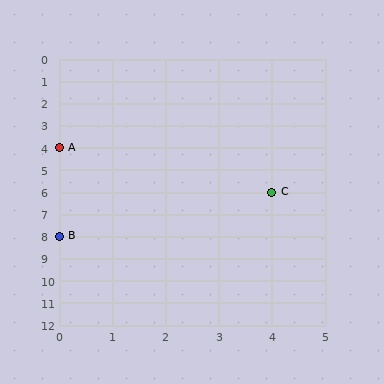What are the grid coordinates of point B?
Point B is at grid coordinates (0, 8).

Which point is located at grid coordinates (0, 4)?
Point A is at (0, 4).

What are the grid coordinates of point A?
Point A is at grid coordinates (0, 4).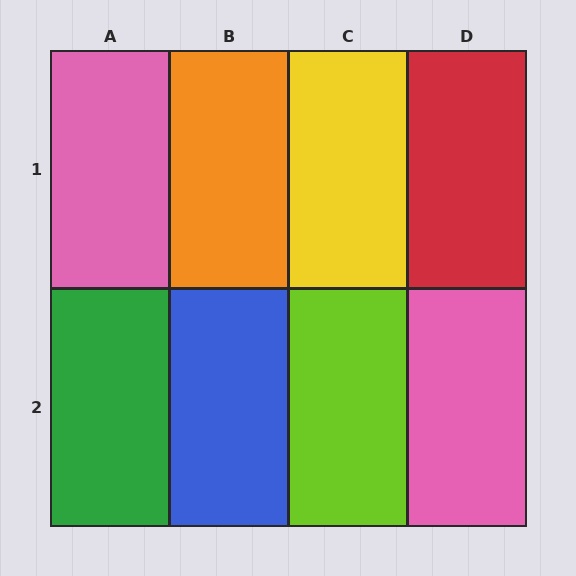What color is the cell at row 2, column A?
Green.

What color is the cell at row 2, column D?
Pink.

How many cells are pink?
2 cells are pink.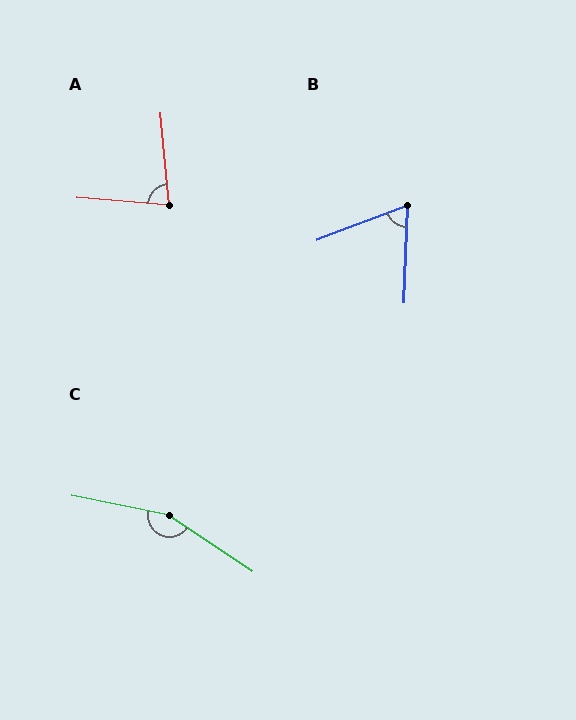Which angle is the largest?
C, at approximately 157 degrees.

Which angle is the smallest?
B, at approximately 67 degrees.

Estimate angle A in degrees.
Approximately 80 degrees.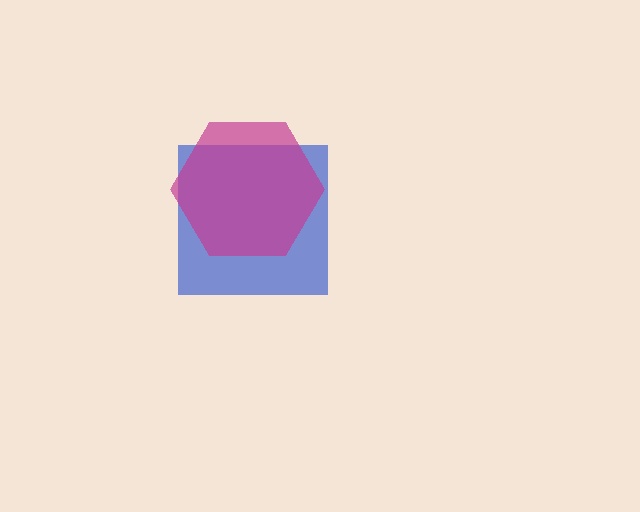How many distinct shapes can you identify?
There are 2 distinct shapes: a blue square, a magenta hexagon.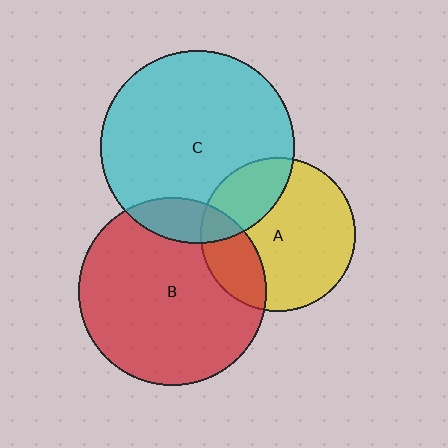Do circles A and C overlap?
Yes.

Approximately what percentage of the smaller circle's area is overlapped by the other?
Approximately 25%.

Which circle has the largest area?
Circle C (cyan).